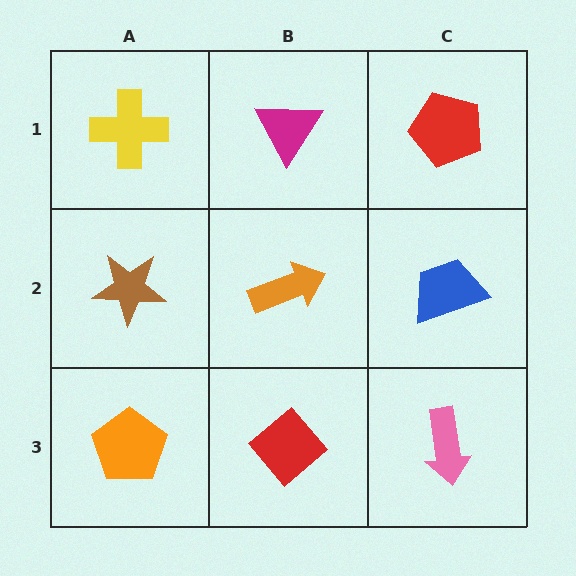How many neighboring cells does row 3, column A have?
2.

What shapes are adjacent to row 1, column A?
A brown star (row 2, column A), a magenta triangle (row 1, column B).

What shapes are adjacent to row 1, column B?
An orange arrow (row 2, column B), a yellow cross (row 1, column A), a red pentagon (row 1, column C).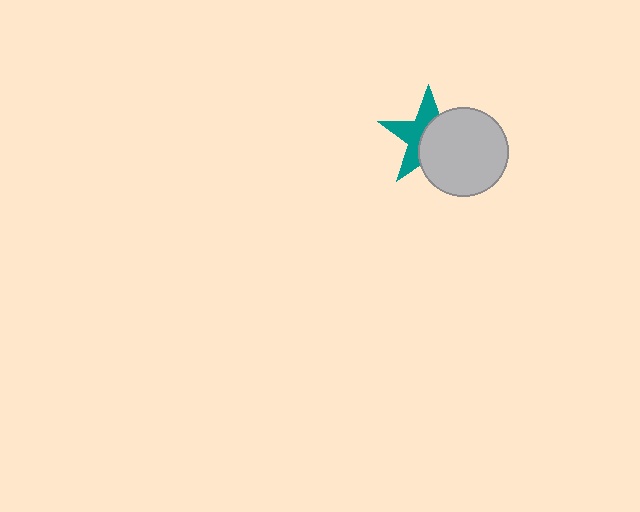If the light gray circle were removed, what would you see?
You would see the complete teal star.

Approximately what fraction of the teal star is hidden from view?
Roughly 53% of the teal star is hidden behind the light gray circle.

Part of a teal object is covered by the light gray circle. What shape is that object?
It is a star.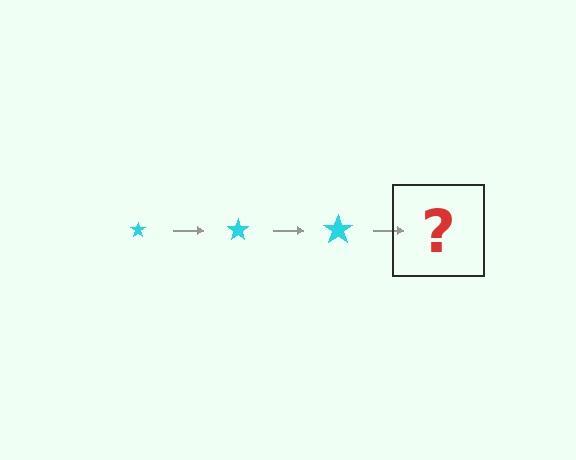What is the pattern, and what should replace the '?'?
The pattern is that the star gets progressively larger each step. The '?' should be a cyan star, larger than the previous one.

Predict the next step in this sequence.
The next step is a cyan star, larger than the previous one.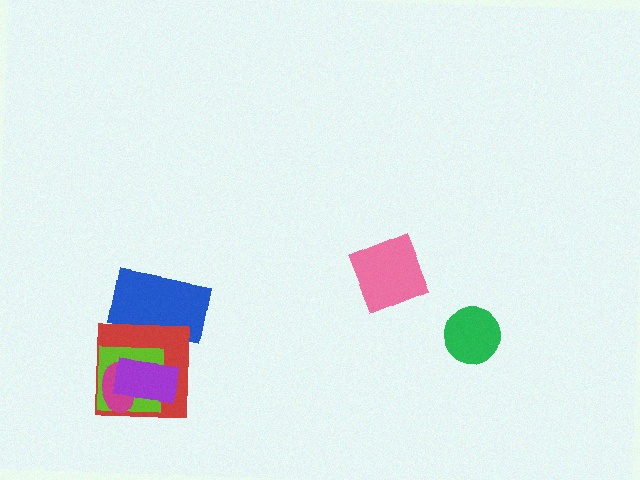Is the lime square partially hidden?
Yes, it is partially covered by another shape.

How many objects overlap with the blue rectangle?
1 object overlaps with the blue rectangle.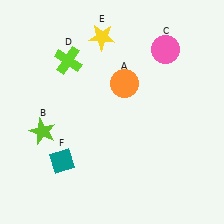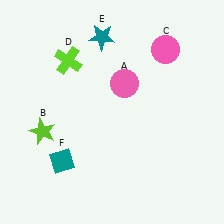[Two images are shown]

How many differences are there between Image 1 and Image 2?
There are 2 differences between the two images.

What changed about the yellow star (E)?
In Image 1, E is yellow. In Image 2, it changed to teal.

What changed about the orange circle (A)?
In Image 1, A is orange. In Image 2, it changed to pink.